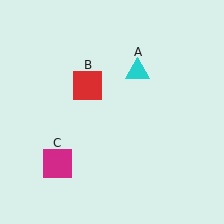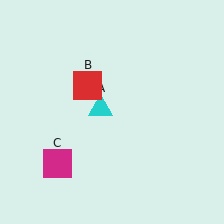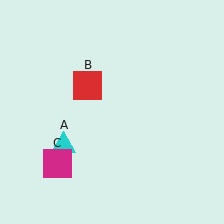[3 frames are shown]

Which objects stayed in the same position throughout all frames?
Red square (object B) and magenta square (object C) remained stationary.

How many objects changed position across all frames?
1 object changed position: cyan triangle (object A).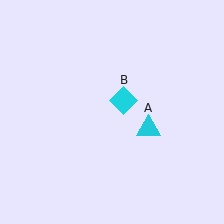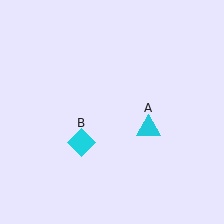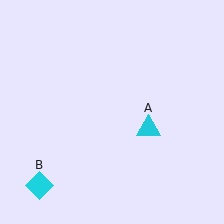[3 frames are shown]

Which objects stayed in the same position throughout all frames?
Cyan triangle (object A) remained stationary.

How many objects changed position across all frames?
1 object changed position: cyan diamond (object B).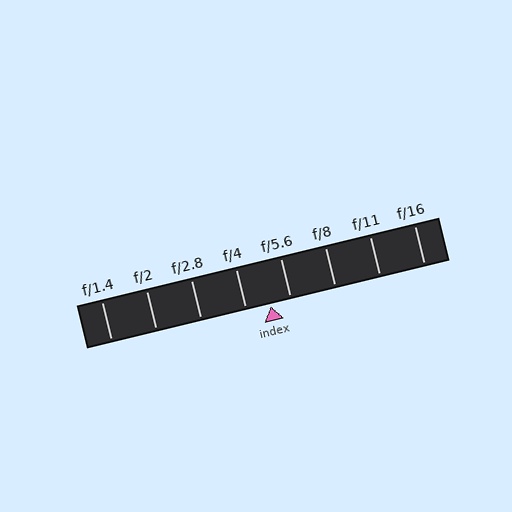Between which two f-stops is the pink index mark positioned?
The index mark is between f/4 and f/5.6.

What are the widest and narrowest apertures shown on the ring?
The widest aperture shown is f/1.4 and the narrowest is f/16.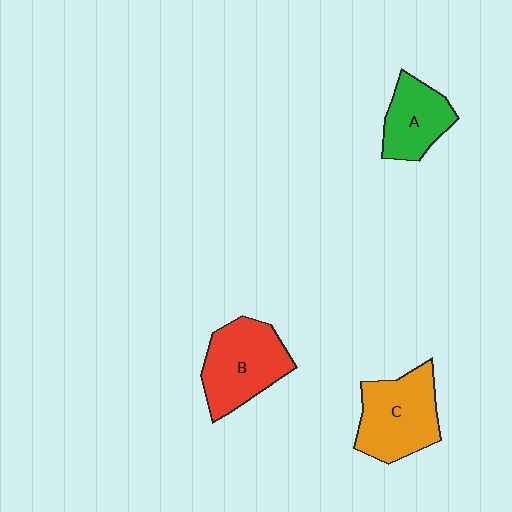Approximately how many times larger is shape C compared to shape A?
Approximately 1.4 times.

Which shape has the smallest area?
Shape A (green).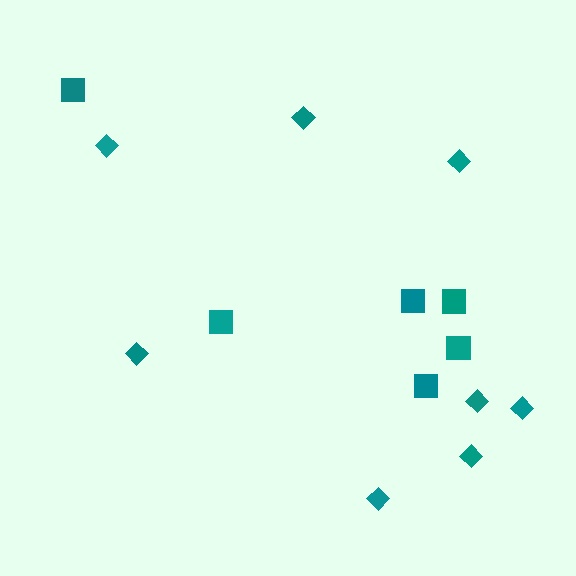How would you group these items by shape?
There are 2 groups: one group of squares (6) and one group of diamonds (8).